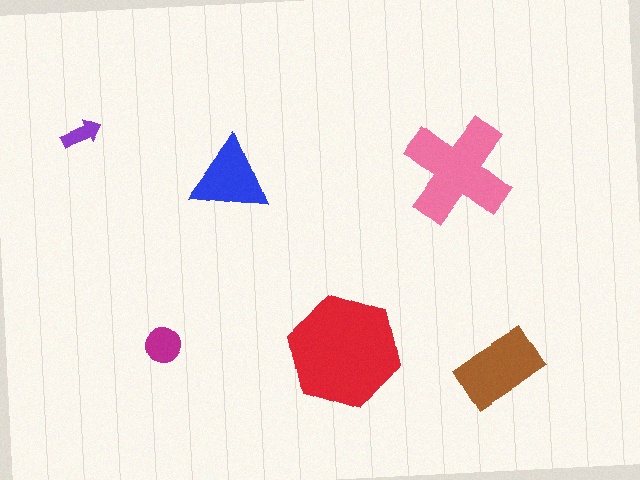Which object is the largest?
The red hexagon.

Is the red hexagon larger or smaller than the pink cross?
Larger.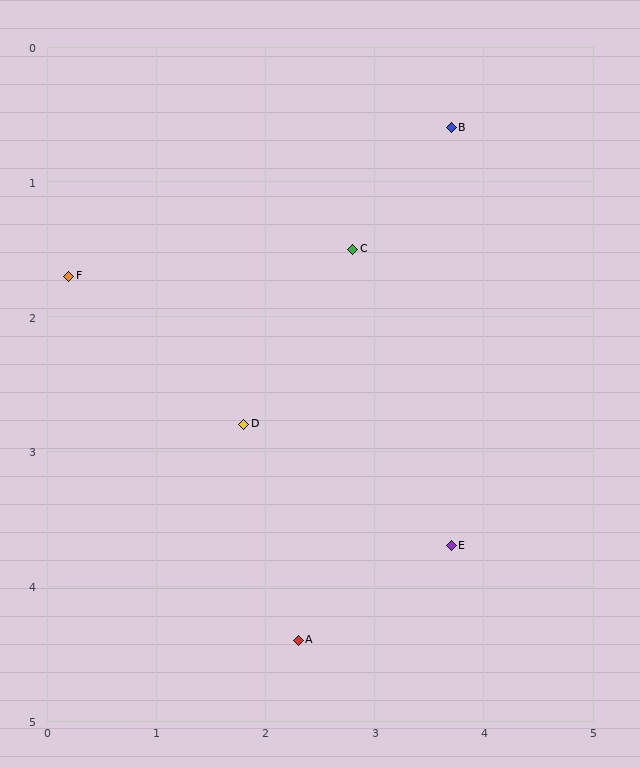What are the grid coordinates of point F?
Point F is at approximately (0.2, 1.7).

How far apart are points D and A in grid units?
Points D and A are about 1.7 grid units apart.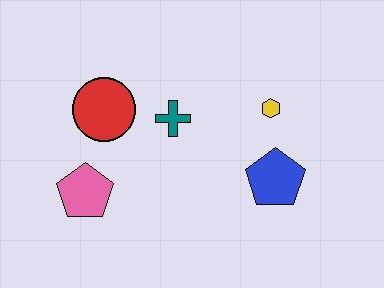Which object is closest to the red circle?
The teal cross is closest to the red circle.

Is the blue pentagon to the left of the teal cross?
No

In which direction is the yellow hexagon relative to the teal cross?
The yellow hexagon is to the right of the teal cross.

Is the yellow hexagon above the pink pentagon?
Yes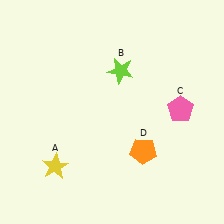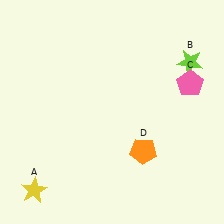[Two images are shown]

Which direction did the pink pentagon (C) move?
The pink pentagon (C) moved up.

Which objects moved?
The objects that moved are: the yellow star (A), the lime star (B), the pink pentagon (C).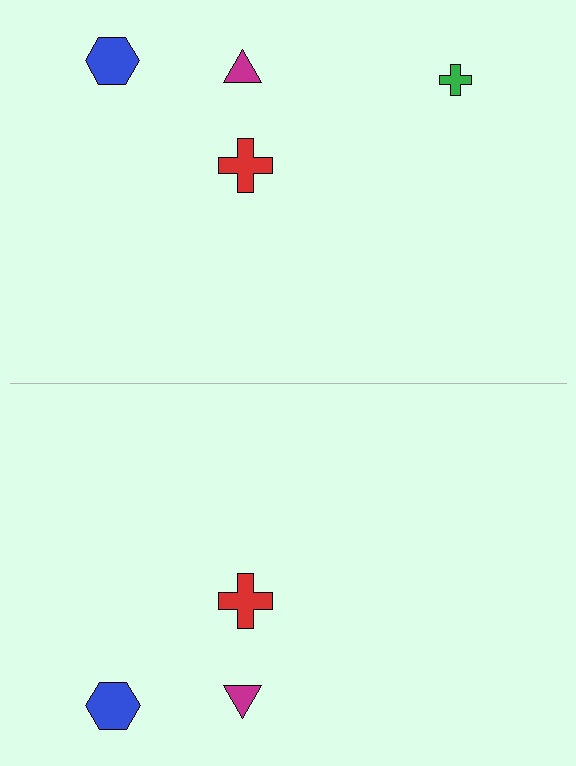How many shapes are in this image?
There are 7 shapes in this image.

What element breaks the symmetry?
A green cross is missing from the bottom side.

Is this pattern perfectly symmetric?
No, the pattern is not perfectly symmetric. A green cross is missing from the bottom side.